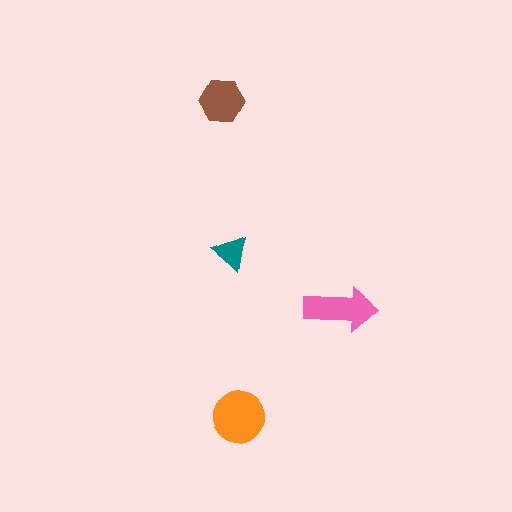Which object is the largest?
The orange circle.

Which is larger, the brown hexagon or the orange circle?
The orange circle.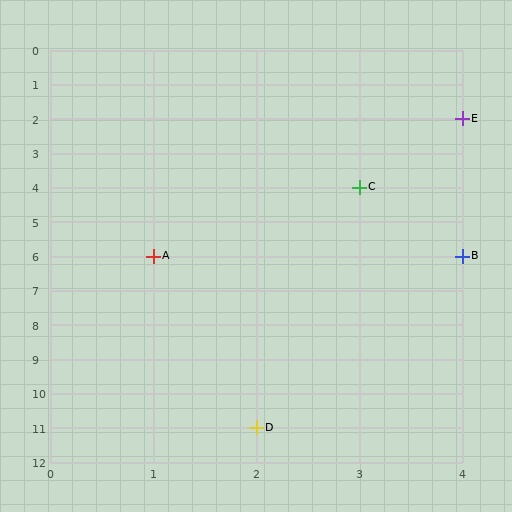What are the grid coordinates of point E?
Point E is at grid coordinates (4, 2).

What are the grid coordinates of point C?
Point C is at grid coordinates (3, 4).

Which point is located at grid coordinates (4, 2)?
Point E is at (4, 2).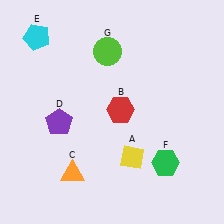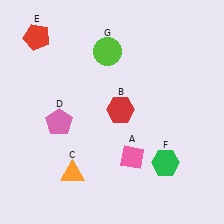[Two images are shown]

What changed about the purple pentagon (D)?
In Image 1, D is purple. In Image 2, it changed to pink.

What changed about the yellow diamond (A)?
In Image 1, A is yellow. In Image 2, it changed to pink.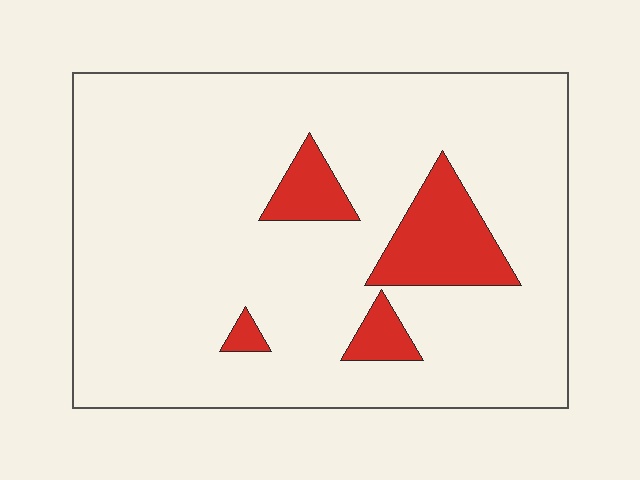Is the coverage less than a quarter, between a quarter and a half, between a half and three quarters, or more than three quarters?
Less than a quarter.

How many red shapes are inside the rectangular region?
4.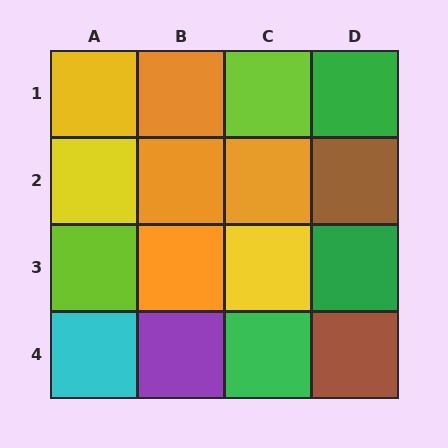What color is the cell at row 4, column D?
Brown.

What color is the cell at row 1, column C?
Lime.